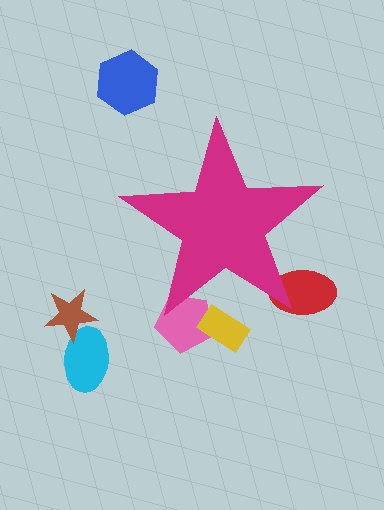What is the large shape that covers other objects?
A magenta star.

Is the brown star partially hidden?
No, the brown star is fully visible.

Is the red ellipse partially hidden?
Yes, the red ellipse is partially hidden behind the magenta star.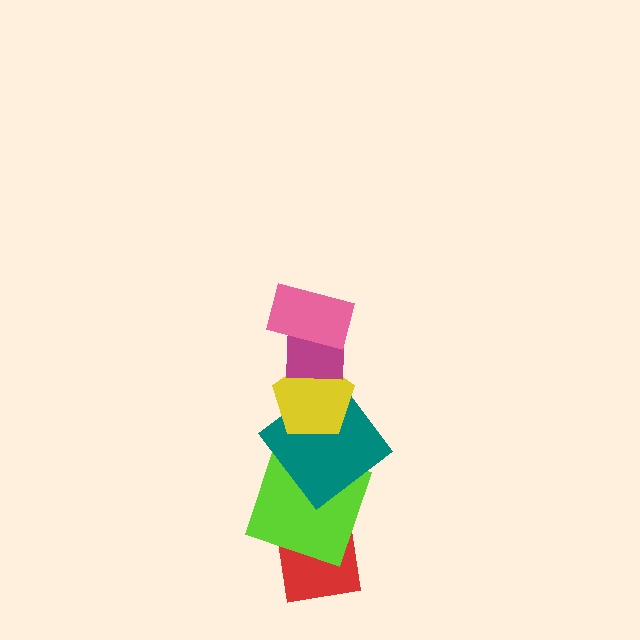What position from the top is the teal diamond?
The teal diamond is 4th from the top.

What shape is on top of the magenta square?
The pink rectangle is on top of the magenta square.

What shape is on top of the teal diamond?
The yellow pentagon is on top of the teal diamond.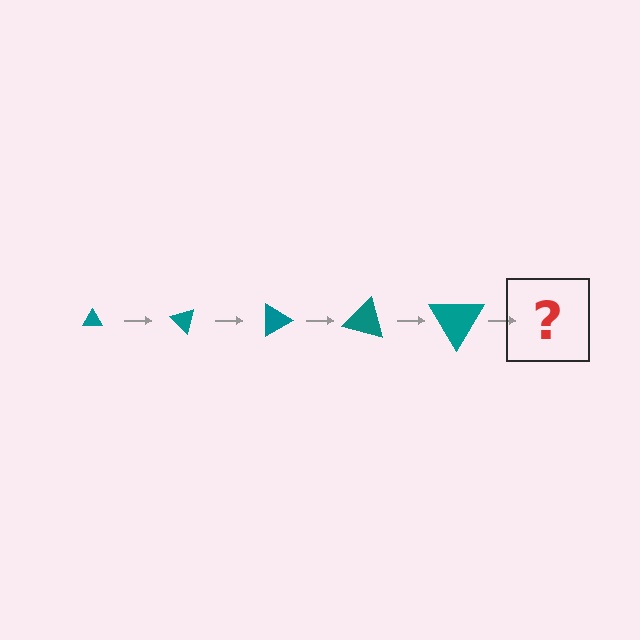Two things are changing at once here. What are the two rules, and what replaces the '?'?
The two rules are that the triangle grows larger each step and it rotates 45 degrees each step. The '?' should be a triangle, larger than the previous one and rotated 225 degrees from the start.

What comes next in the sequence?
The next element should be a triangle, larger than the previous one and rotated 225 degrees from the start.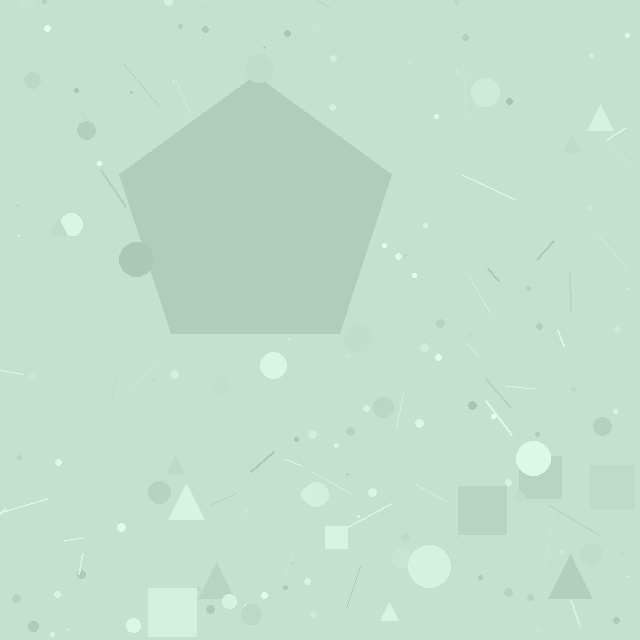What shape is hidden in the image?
A pentagon is hidden in the image.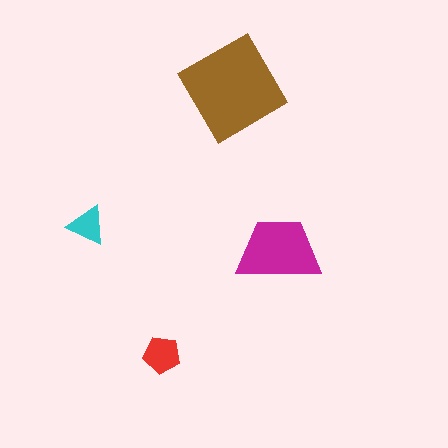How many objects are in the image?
There are 4 objects in the image.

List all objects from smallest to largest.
The cyan triangle, the red pentagon, the magenta trapezoid, the brown diamond.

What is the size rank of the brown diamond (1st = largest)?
1st.